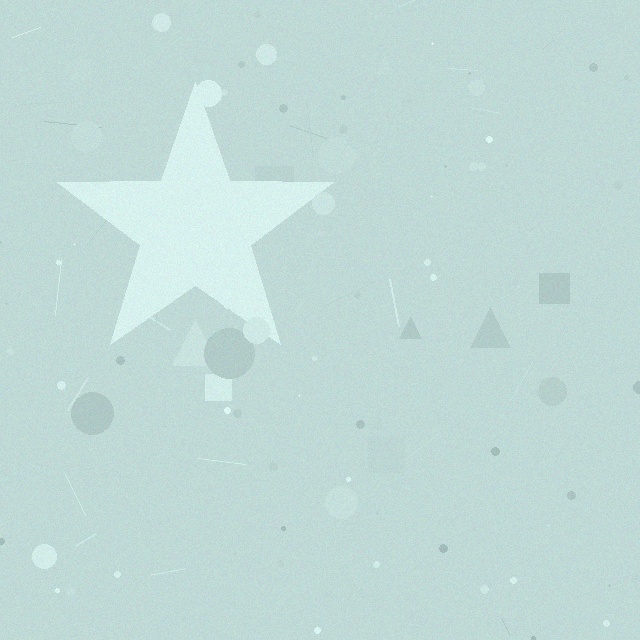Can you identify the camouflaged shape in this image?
The camouflaged shape is a star.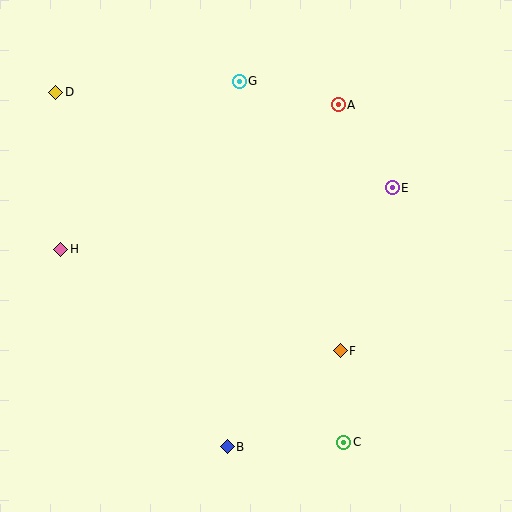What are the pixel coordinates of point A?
Point A is at (338, 105).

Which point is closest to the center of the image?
Point F at (340, 351) is closest to the center.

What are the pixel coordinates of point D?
Point D is at (56, 92).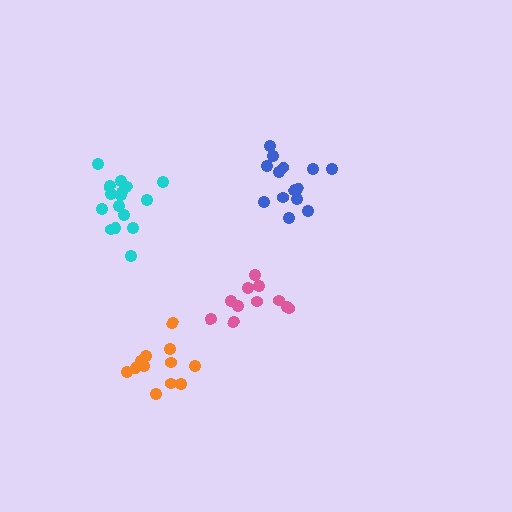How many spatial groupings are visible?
There are 4 spatial groupings.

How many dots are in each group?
Group 1: 16 dots, Group 2: 14 dots, Group 3: 11 dots, Group 4: 12 dots (53 total).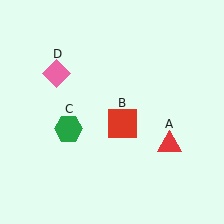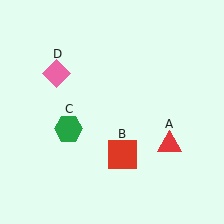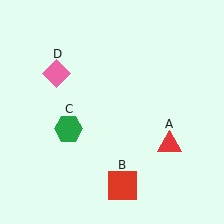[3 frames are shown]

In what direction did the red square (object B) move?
The red square (object B) moved down.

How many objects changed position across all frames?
1 object changed position: red square (object B).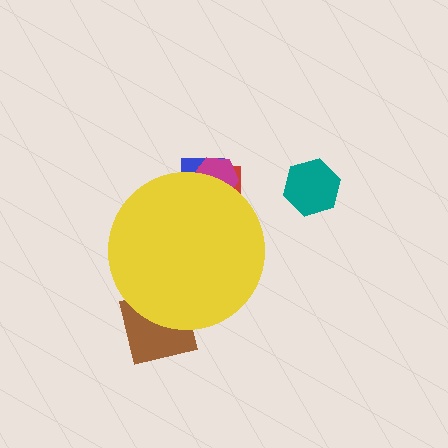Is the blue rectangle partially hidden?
Yes, the blue rectangle is partially hidden behind the yellow circle.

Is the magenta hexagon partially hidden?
Yes, the magenta hexagon is partially hidden behind the yellow circle.